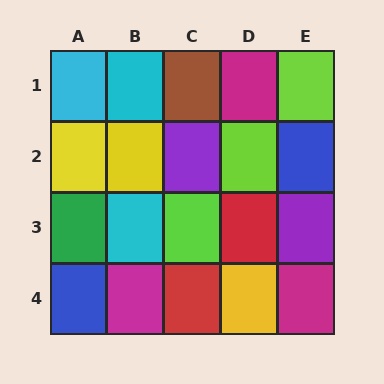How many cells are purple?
2 cells are purple.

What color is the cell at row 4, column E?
Magenta.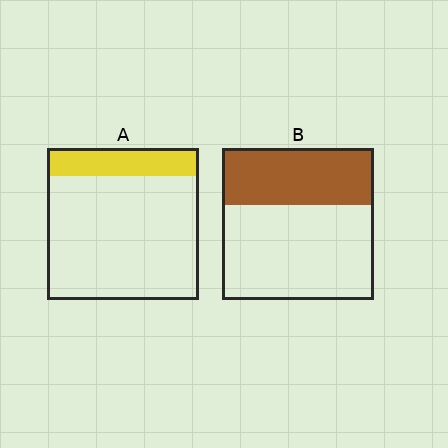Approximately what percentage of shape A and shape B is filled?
A is approximately 20% and B is approximately 40%.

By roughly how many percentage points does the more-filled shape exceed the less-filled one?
By roughly 20 percentage points (B over A).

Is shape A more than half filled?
No.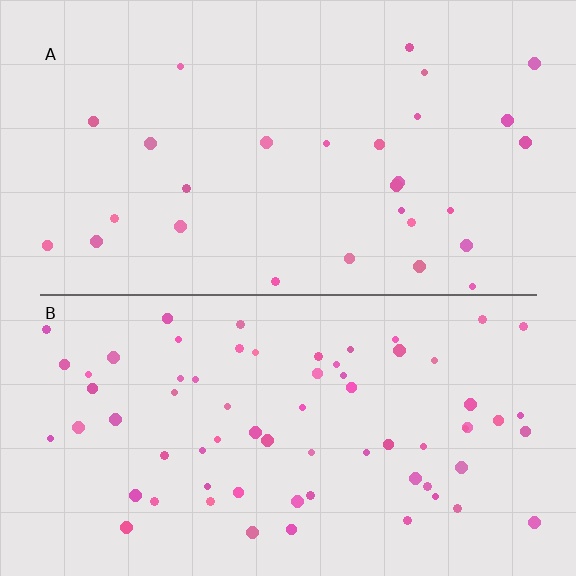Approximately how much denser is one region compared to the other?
Approximately 2.4× — region B over region A.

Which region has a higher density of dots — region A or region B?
B (the bottom).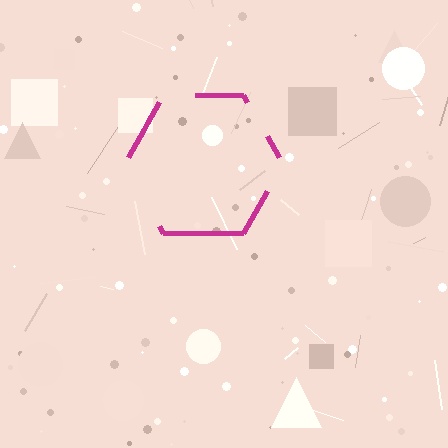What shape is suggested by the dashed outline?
The dashed outline suggests a hexagon.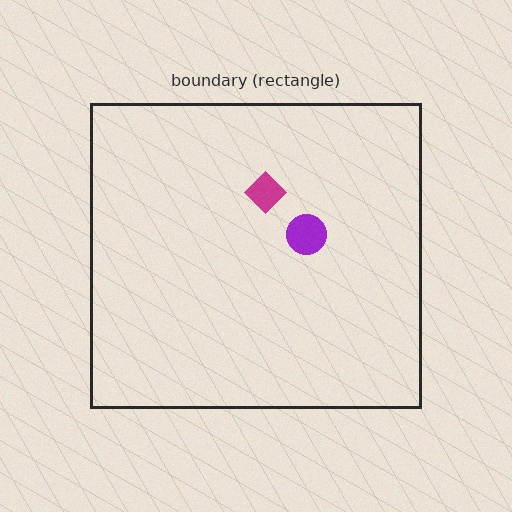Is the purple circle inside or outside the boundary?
Inside.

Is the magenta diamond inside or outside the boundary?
Inside.